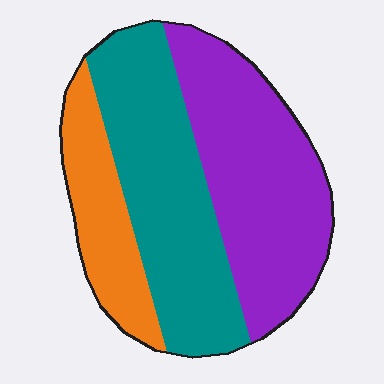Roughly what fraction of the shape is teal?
Teal covers 40% of the shape.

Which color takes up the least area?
Orange, at roughly 20%.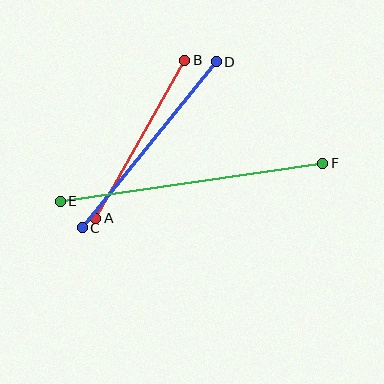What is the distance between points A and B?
The distance is approximately 181 pixels.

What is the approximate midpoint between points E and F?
The midpoint is at approximately (192, 182) pixels.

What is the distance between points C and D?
The distance is approximately 213 pixels.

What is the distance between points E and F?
The distance is approximately 265 pixels.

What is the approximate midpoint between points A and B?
The midpoint is at approximately (140, 139) pixels.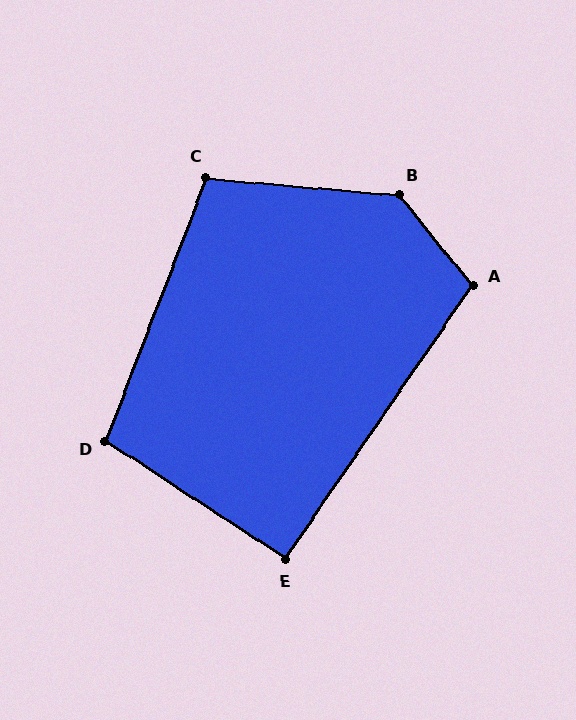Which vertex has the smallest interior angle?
E, at approximately 91 degrees.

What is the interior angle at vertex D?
Approximately 102 degrees (obtuse).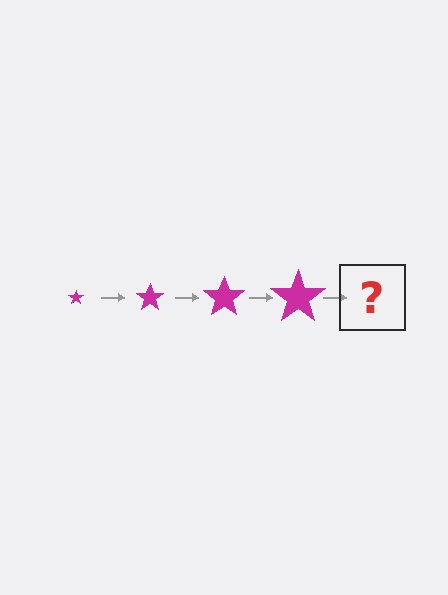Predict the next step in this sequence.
The next step is a magenta star, larger than the previous one.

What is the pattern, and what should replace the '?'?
The pattern is that the star gets progressively larger each step. The '?' should be a magenta star, larger than the previous one.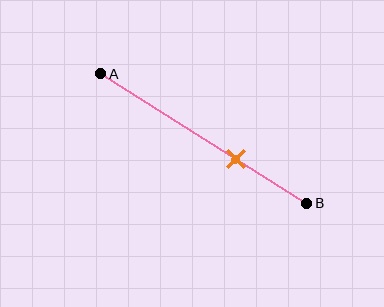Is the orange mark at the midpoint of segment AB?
No, the mark is at about 65% from A, not at the 50% midpoint.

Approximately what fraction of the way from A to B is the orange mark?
The orange mark is approximately 65% of the way from A to B.